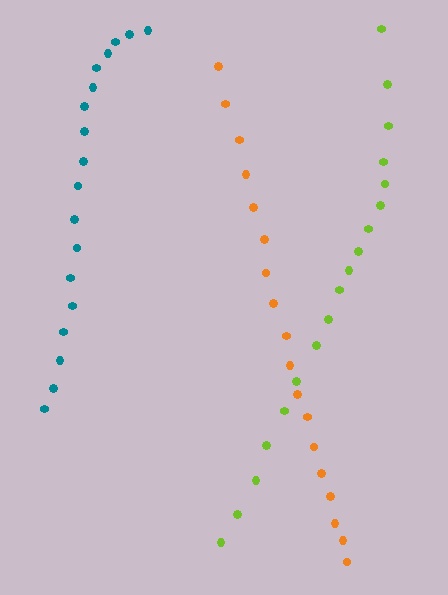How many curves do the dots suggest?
There are 3 distinct paths.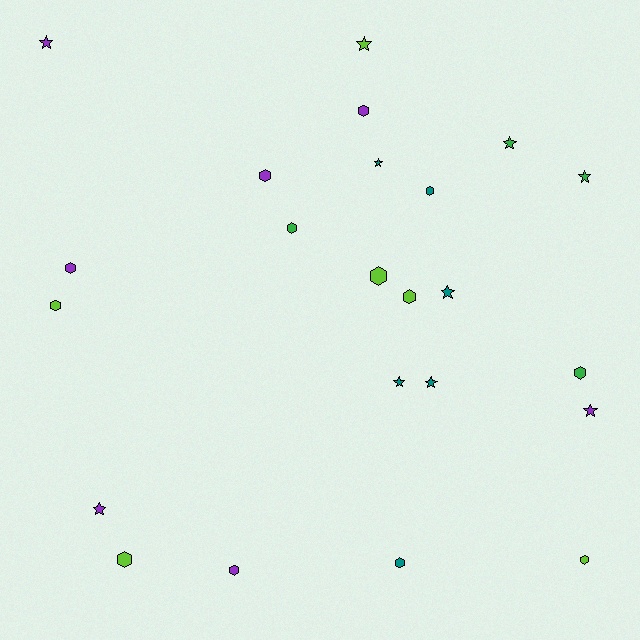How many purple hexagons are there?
There are 4 purple hexagons.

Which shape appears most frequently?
Hexagon, with 13 objects.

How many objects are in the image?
There are 23 objects.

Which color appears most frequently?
Purple, with 7 objects.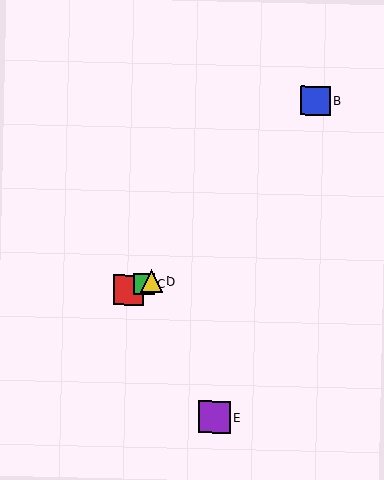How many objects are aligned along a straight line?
3 objects (A, C, D) are aligned along a straight line.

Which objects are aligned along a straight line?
Objects A, C, D are aligned along a straight line.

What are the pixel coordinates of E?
Object E is at (215, 417).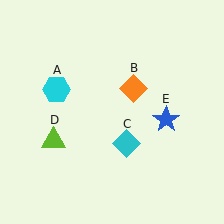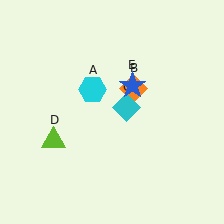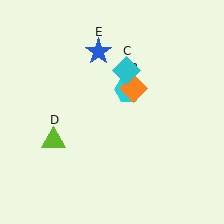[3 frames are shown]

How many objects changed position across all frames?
3 objects changed position: cyan hexagon (object A), cyan diamond (object C), blue star (object E).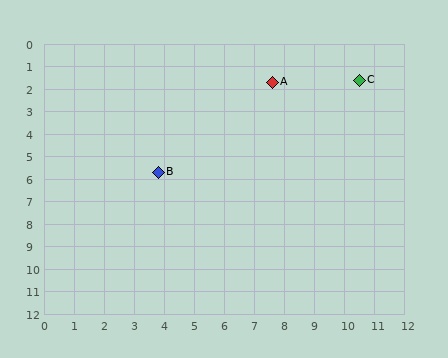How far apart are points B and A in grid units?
Points B and A are about 5.5 grid units apart.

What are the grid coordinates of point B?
Point B is at approximately (3.8, 5.7).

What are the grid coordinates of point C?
Point C is at approximately (10.5, 1.6).